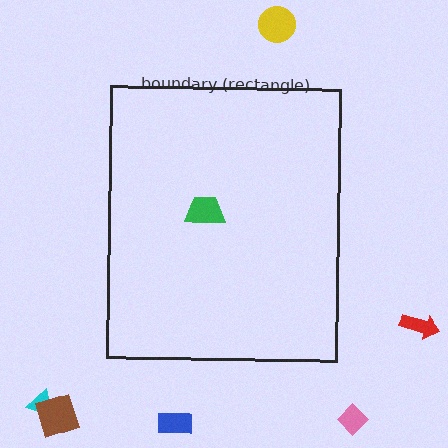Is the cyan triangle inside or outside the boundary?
Outside.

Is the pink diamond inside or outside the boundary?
Outside.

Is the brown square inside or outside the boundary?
Outside.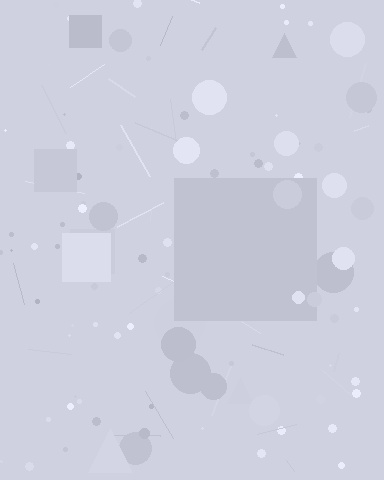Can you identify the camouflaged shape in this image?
The camouflaged shape is a square.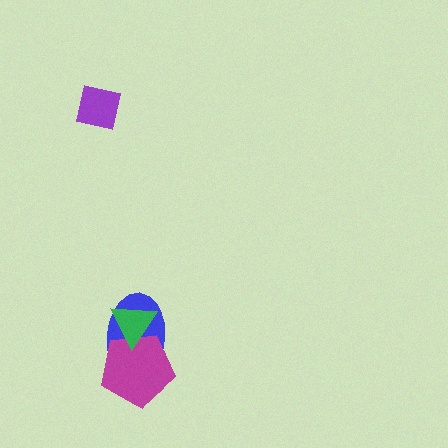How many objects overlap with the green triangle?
2 objects overlap with the green triangle.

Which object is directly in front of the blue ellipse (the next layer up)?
The magenta pentagon is directly in front of the blue ellipse.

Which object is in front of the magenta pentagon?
The green triangle is in front of the magenta pentagon.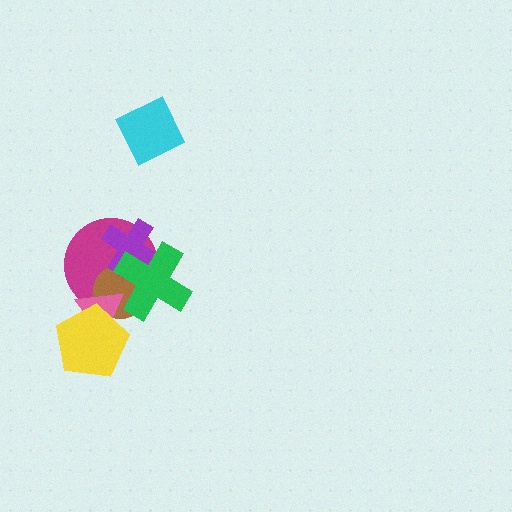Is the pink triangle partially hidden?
Yes, it is partially covered by another shape.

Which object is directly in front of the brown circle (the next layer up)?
The purple cross is directly in front of the brown circle.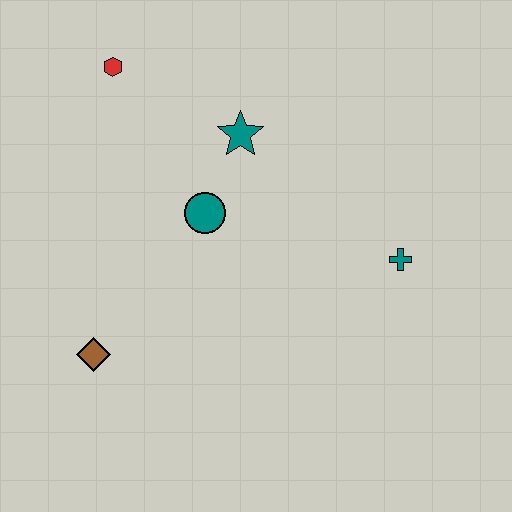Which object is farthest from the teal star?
The brown diamond is farthest from the teal star.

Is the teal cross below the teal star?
Yes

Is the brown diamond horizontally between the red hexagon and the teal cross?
No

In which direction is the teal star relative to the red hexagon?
The teal star is to the right of the red hexagon.